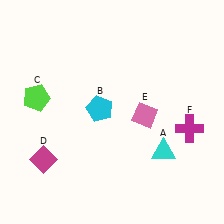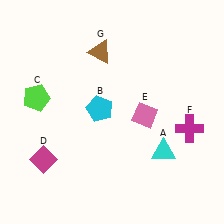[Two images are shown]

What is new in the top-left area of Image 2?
A brown triangle (G) was added in the top-left area of Image 2.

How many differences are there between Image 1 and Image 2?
There is 1 difference between the two images.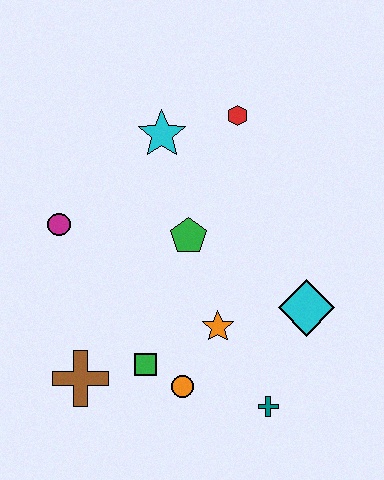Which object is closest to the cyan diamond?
The orange star is closest to the cyan diamond.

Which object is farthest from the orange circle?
The red hexagon is farthest from the orange circle.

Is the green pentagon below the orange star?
No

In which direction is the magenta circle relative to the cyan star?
The magenta circle is to the left of the cyan star.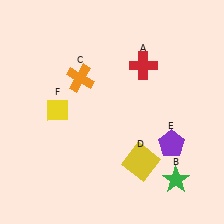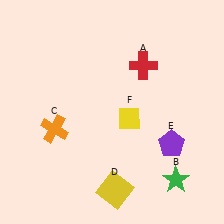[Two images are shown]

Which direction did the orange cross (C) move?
The orange cross (C) moved down.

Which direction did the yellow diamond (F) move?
The yellow diamond (F) moved right.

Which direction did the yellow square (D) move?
The yellow square (D) moved down.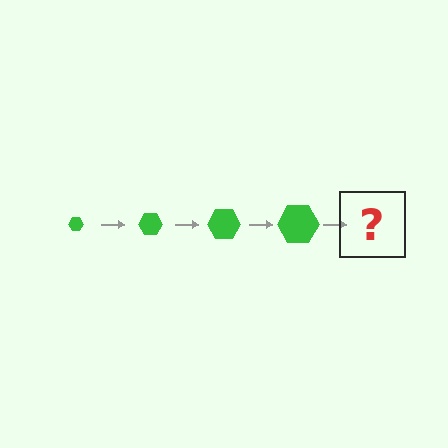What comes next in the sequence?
The next element should be a green hexagon, larger than the previous one.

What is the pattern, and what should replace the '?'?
The pattern is that the hexagon gets progressively larger each step. The '?' should be a green hexagon, larger than the previous one.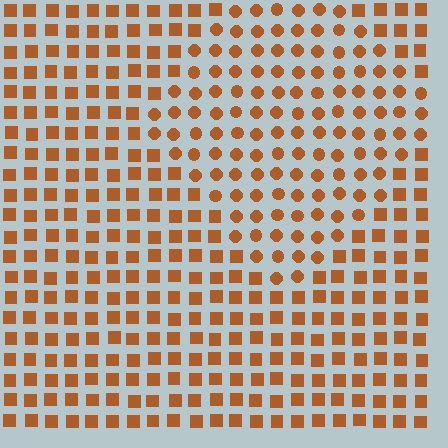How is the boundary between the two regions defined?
The boundary is defined by a change in element shape: circles inside vs. squares outside. All elements share the same color and spacing.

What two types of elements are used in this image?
The image uses circles inside the diamond region and squares outside it.